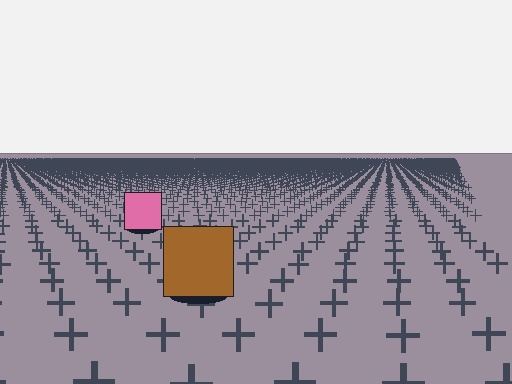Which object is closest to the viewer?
The brown square is closest. The texture marks near it are larger and more spread out.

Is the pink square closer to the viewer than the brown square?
No. The brown square is closer — you can tell from the texture gradient: the ground texture is coarser near it.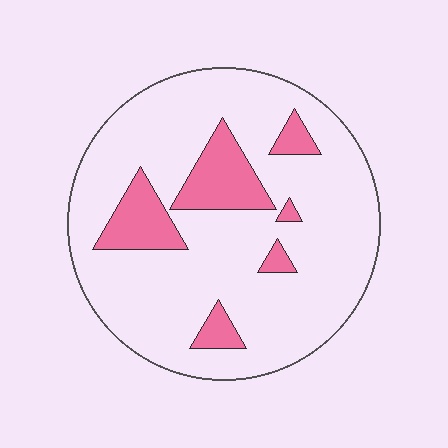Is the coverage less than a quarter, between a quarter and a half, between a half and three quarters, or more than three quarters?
Less than a quarter.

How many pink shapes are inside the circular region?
6.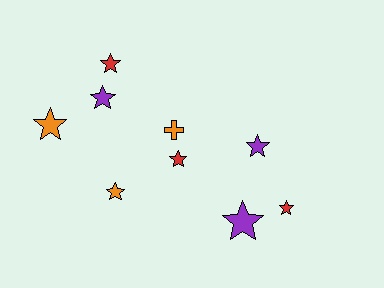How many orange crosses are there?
There is 1 orange cross.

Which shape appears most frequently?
Star, with 8 objects.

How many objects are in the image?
There are 9 objects.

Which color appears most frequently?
Red, with 3 objects.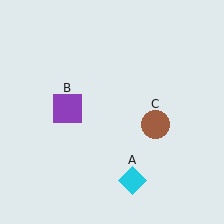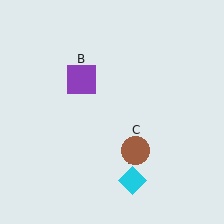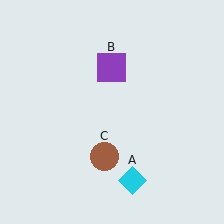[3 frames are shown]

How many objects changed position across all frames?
2 objects changed position: purple square (object B), brown circle (object C).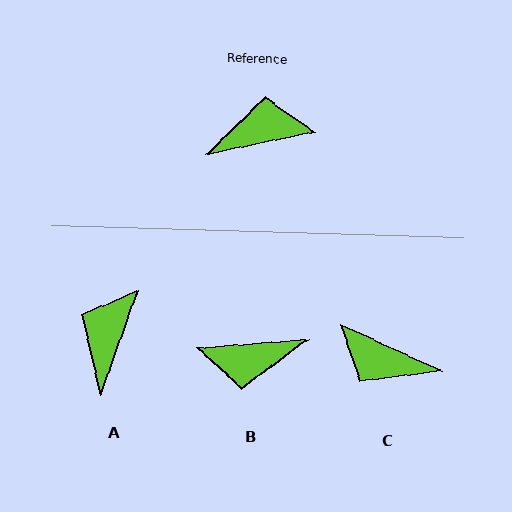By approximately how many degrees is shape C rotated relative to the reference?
Approximately 143 degrees counter-clockwise.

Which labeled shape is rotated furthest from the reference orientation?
B, about 173 degrees away.